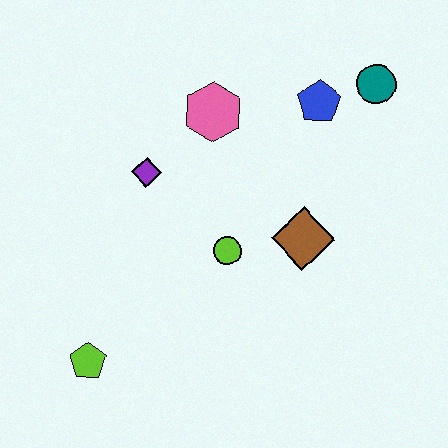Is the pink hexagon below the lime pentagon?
No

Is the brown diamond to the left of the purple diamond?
No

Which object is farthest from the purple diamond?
The teal circle is farthest from the purple diamond.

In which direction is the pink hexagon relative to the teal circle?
The pink hexagon is to the left of the teal circle.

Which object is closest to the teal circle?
The blue pentagon is closest to the teal circle.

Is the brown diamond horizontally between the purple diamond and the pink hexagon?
No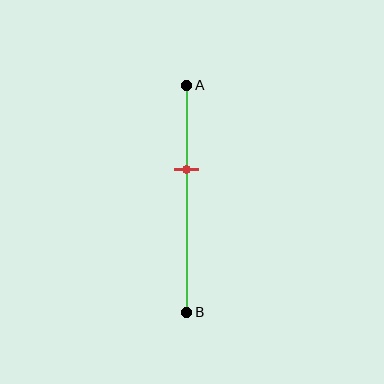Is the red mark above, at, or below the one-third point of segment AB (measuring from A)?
The red mark is below the one-third point of segment AB.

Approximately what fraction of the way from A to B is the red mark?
The red mark is approximately 35% of the way from A to B.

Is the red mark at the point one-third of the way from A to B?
No, the mark is at about 35% from A, not at the 33% one-third point.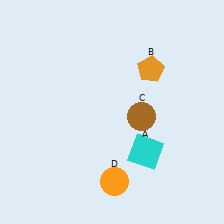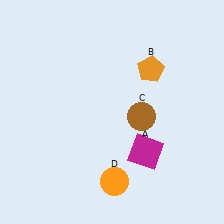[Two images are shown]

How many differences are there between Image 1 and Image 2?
There is 1 difference between the two images.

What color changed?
The square (A) changed from cyan in Image 1 to magenta in Image 2.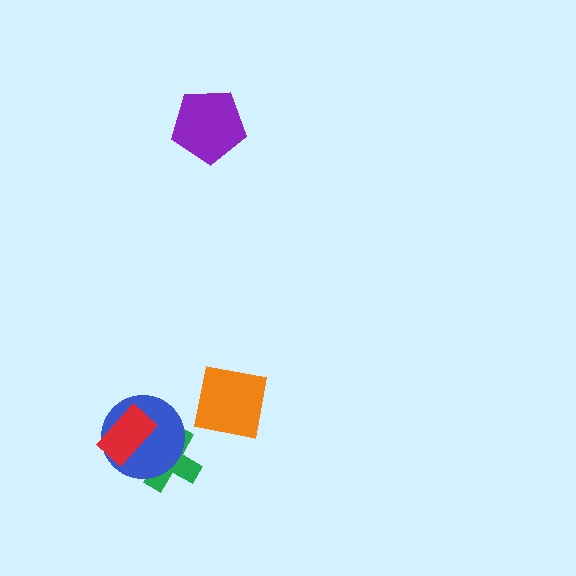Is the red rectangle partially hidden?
No, no other shape covers it.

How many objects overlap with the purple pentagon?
0 objects overlap with the purple pentagon.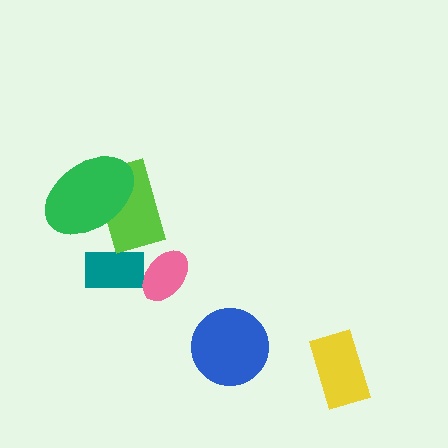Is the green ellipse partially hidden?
No, no other shape covers it.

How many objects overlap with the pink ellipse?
1 object overlaps with the pink ellipse.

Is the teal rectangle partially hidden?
Yes, it is partially covered by another shape.